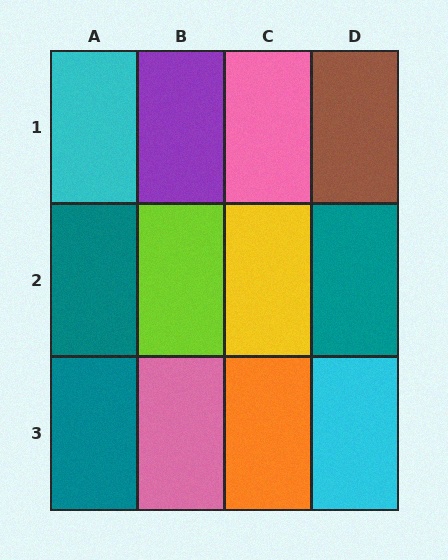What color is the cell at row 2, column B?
Lime.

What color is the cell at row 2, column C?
Yellow.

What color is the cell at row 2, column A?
Teal.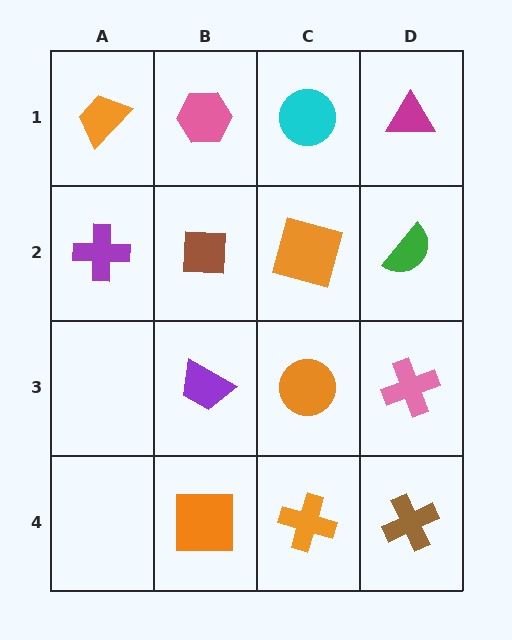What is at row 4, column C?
An orange cross.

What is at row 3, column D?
A pink cross.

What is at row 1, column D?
A magenta triangle.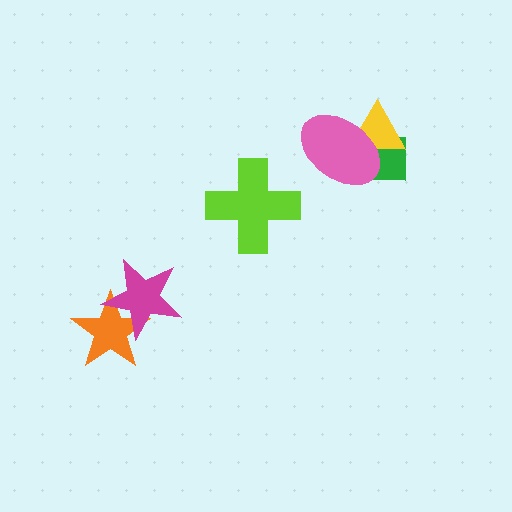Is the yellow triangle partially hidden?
Yes, it is partially covered by another shape.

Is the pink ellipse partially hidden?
No, no other shape covers it.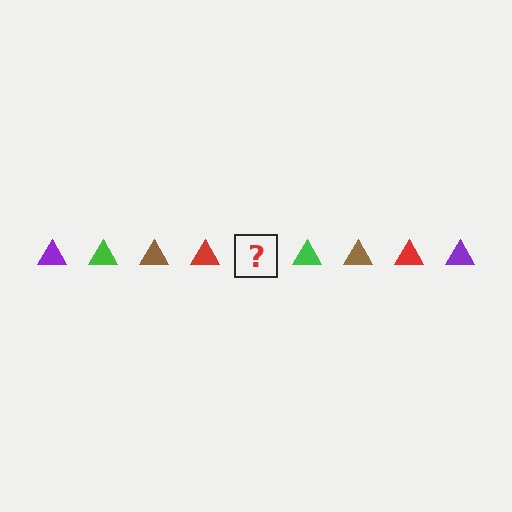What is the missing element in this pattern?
The missing element is a purple triangle.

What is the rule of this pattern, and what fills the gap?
The rule is that the pattern cycles through purple, green, brown, red triangles. The gap should be filled with a purple triangle.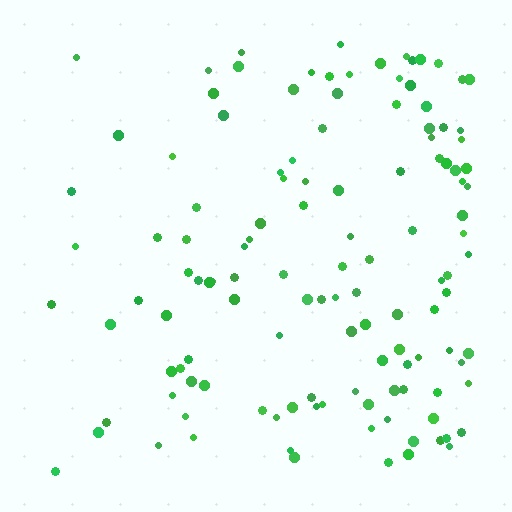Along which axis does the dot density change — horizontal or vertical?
Horizontal.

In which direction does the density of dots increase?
From left to right, with the right side densest.